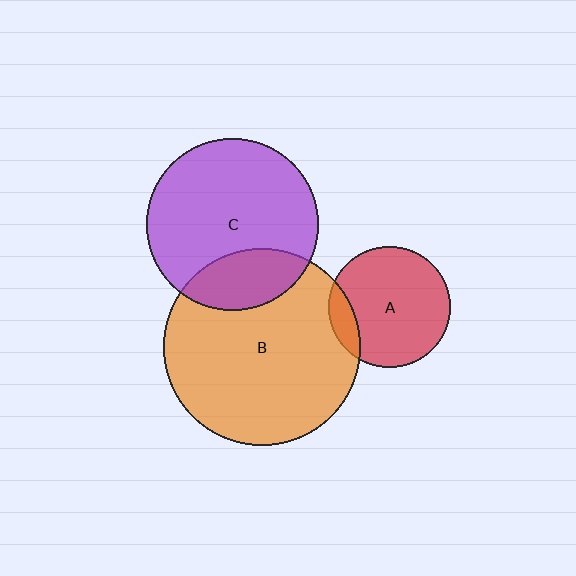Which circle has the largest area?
Circle B (orange).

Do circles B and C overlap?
Yes.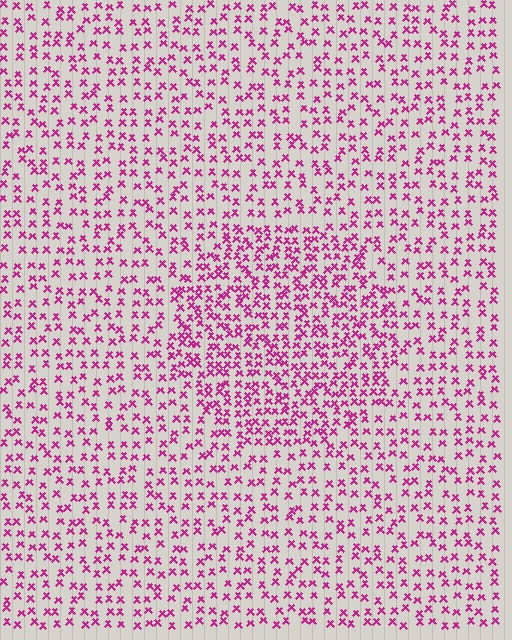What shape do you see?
I see a circle.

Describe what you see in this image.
The image contains small magenta elements arranged at two different densities. A circle-shaped region is visible where the elements are more densely packed than the surrounding area.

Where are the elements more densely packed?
The elements are more densely packed inside the circle boundary.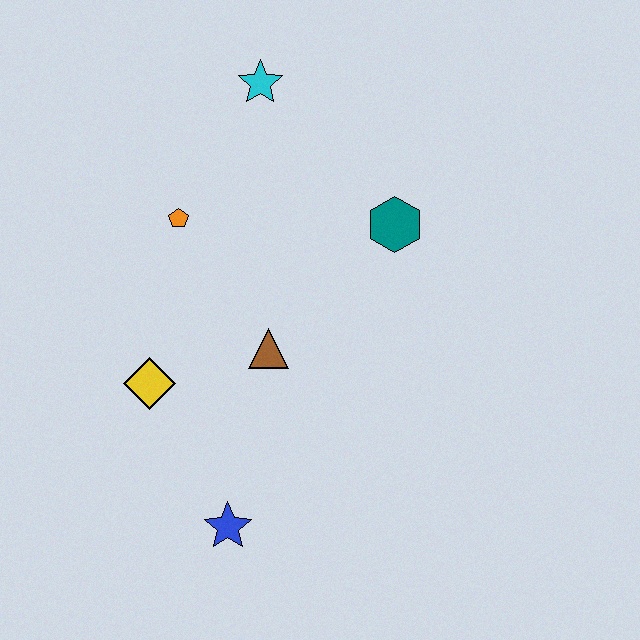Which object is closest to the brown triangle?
The yellow diamond is closest to the brown triangle.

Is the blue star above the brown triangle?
No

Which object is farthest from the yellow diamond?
The cyan star is farthest from the yellow diamond.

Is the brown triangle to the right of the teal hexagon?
No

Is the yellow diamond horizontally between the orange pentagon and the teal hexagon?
No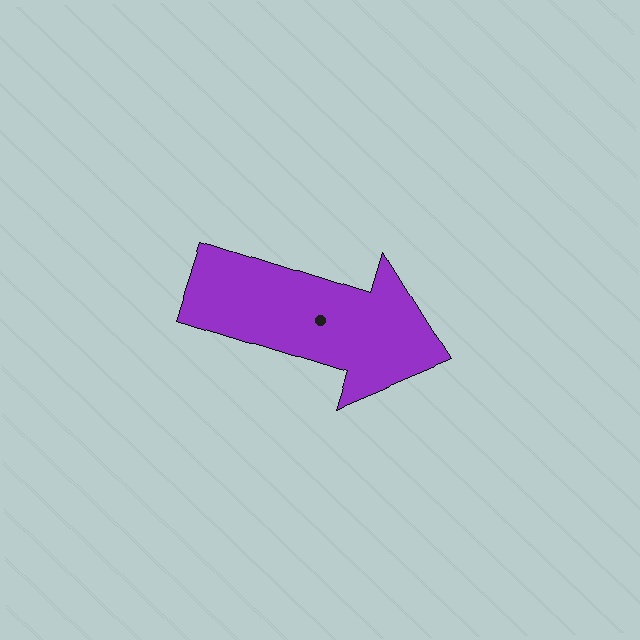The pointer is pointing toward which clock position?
Roughly 4 o'clock.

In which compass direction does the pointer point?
East.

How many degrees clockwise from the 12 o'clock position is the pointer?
Approximately 107 degrees.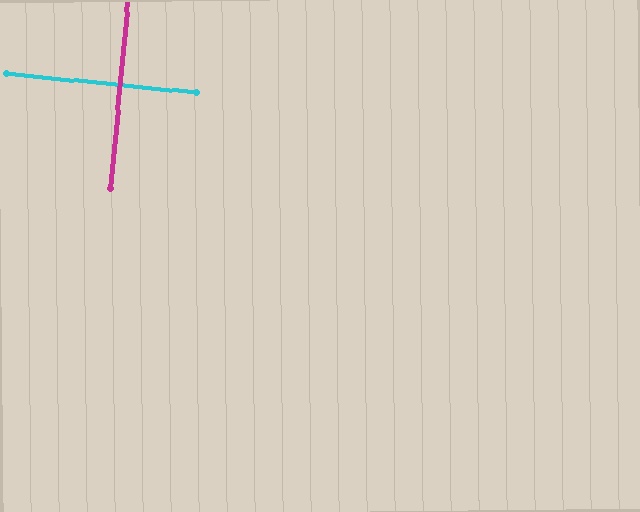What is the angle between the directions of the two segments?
Approximately 89 degrees.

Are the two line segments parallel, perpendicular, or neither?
Perpendicular — they meet at approximately 89°.